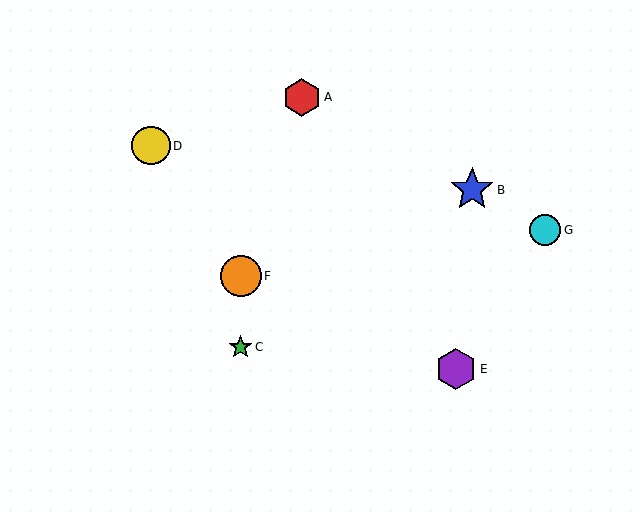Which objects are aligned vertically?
Objects C, F are aligned vertically.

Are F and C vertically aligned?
Yes, both are at x≈241.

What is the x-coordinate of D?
Object D is at x≈151.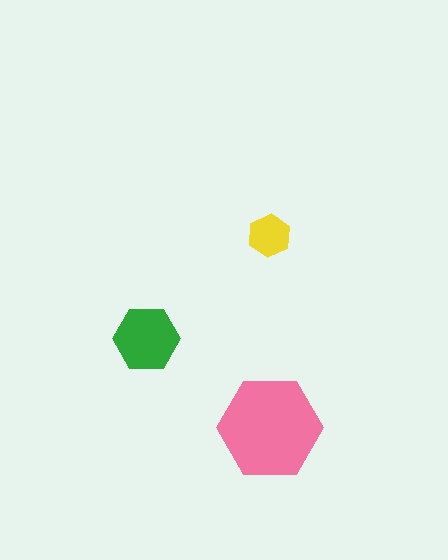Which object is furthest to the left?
The green hexagon is leftmost.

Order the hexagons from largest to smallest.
the pink one, the green one, the yellow one.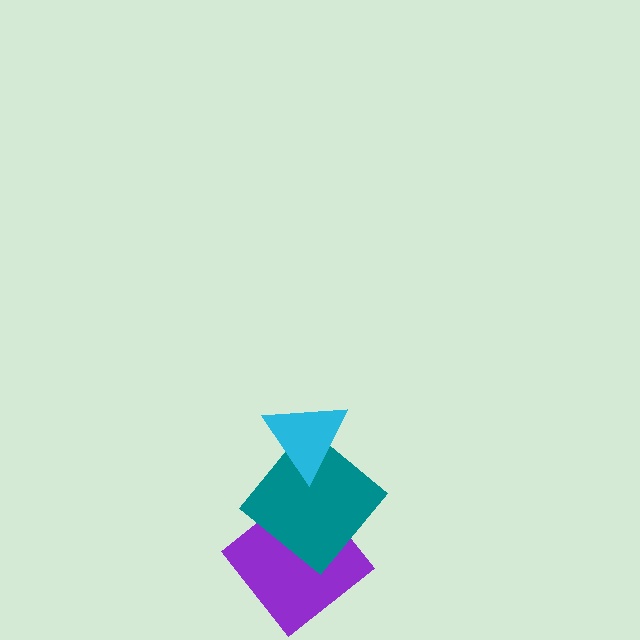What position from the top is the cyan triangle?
The cyan triangle is 1st from the top.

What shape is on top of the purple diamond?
The teal diamond is on top of the purple diamond.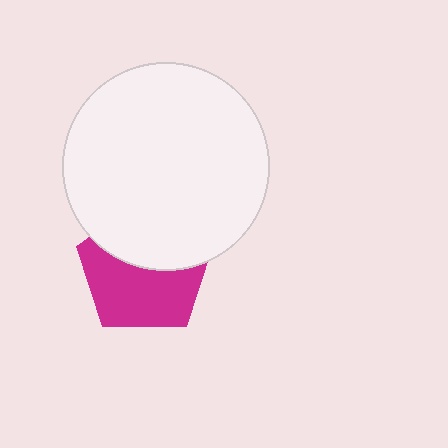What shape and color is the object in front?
The object in front is a white circle.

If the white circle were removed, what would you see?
You would see the complete magenta pentagon.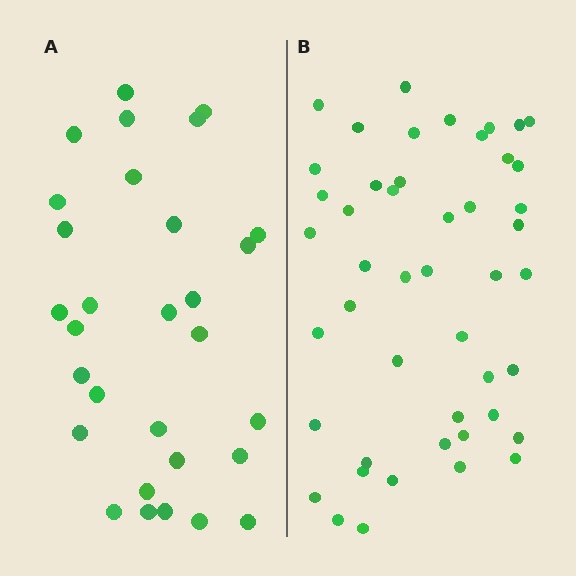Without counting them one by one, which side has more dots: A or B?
Region B (the right region) has more dots.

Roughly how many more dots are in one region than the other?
Region B has approximately 15 more dots than region A.